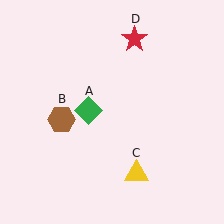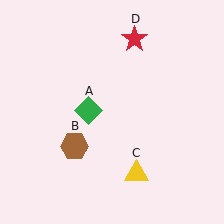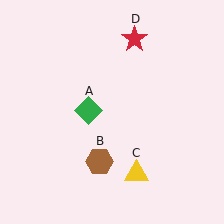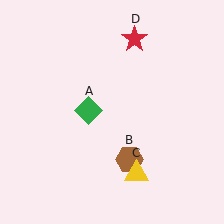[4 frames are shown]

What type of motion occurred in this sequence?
The brown hexagon (object B) rotated counterclockwise around the center of the scene.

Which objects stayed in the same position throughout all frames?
Green diamond (object A) and yellow triangle (object C) and red star (object D) remained stationary.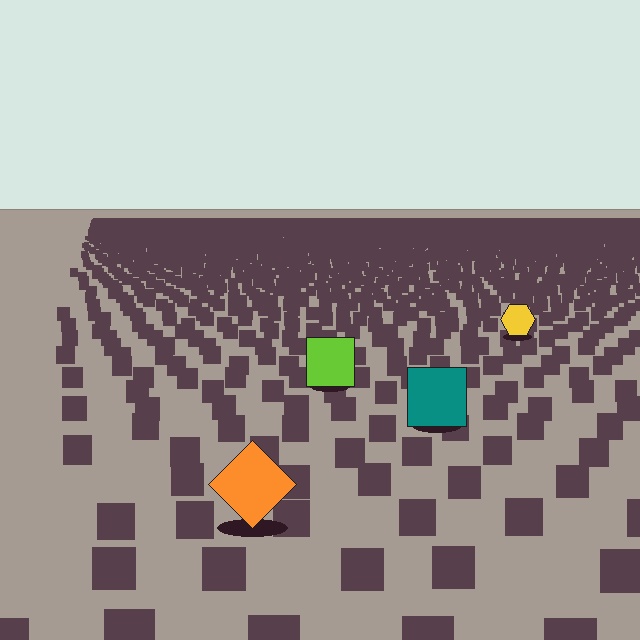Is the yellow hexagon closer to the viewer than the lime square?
No. The lime square is closer — you can tell from the texture gradient: the ground texture is coarser near it.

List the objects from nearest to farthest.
From nearest to farthest: the orange diamond, the teal square, the lime square, the yellow hexagon.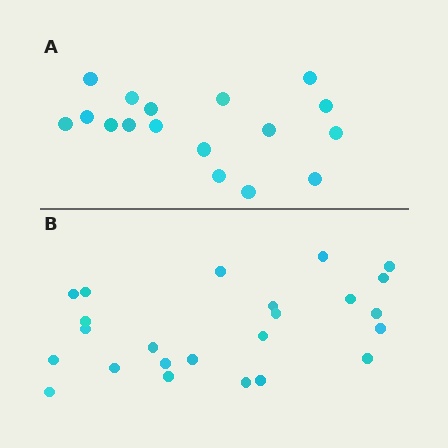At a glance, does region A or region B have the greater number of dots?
Region B (the bottom region) has more dots.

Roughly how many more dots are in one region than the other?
Region B has roughly 8 or so more dots than region A.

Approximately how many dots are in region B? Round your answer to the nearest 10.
About 20 dots. (The exact count is 24, which rounds to 20.)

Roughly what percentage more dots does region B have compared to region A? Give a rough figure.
About 40% more.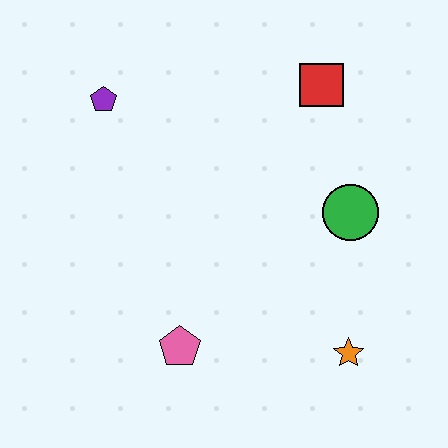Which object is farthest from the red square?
The pink pentagon is farthest from the red square.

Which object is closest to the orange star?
The green circle is closest to the orange star.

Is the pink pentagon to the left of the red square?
Yes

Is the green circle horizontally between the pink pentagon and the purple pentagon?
No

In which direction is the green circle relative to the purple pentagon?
The green circle is to the right of the purple pentagon.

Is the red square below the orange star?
No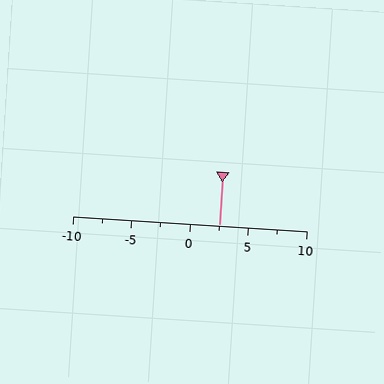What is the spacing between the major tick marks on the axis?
The major ticks are spaced 5 apart.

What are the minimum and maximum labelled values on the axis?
The axis runs from -10 to 10.